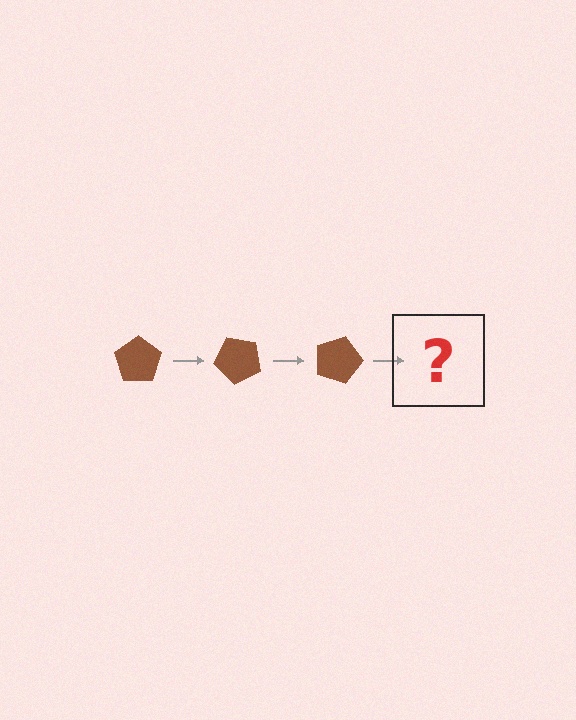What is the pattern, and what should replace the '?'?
The pattern is that the pentagon rotates 45 degrees each step. The '?' should be a brown pentagon rotated 135 degrees.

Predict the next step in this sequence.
The next step is a brown pentagon rotated 135 degrees.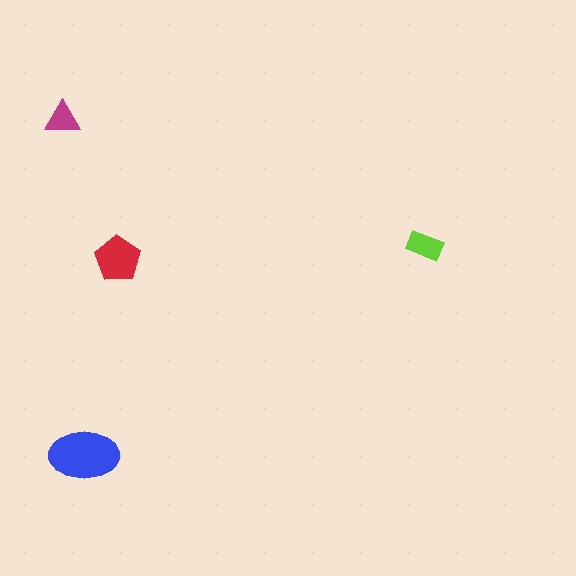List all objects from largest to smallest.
The blue ellipse, the red pentagon, the lime rectangle, the magenta triangle.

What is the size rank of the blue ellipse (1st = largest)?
1st.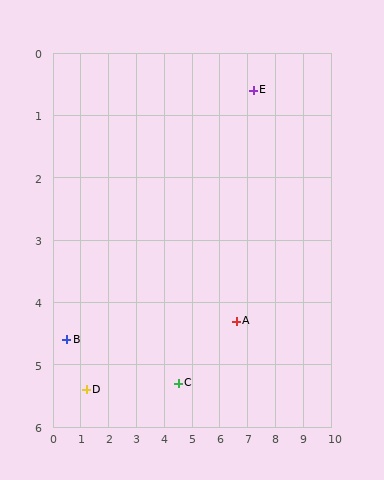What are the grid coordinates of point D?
Point D is at approximately (1.2, 5.4).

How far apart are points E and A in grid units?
Points E and A are about 3.7 grid units apart.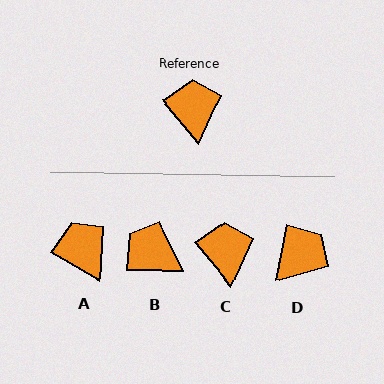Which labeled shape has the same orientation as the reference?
C.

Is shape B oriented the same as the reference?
No, it is off by about 50 degrees.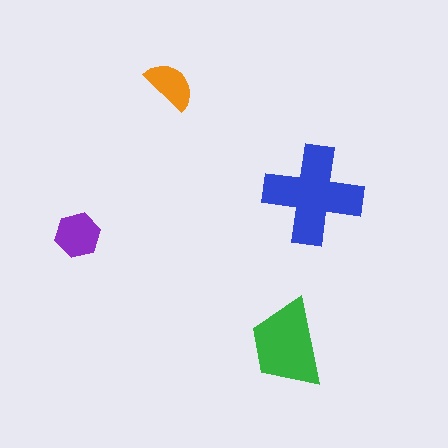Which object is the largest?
The blue cross.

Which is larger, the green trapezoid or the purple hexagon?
The green trapezoid.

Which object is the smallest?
The orange semicircle.